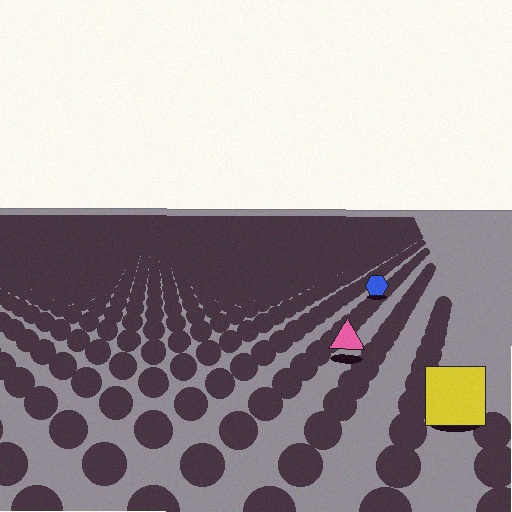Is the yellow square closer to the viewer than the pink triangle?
Yes. The yellow square is closer — you can tell from the texture gradient: the ground texture is coarser near it.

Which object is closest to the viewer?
The yellow square is closest. The texture marks near it are larger and more spread out.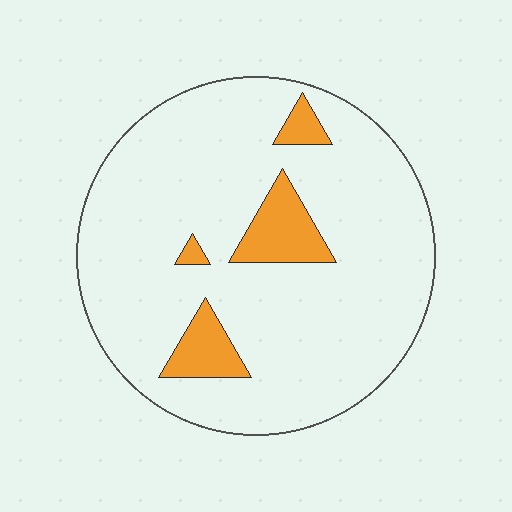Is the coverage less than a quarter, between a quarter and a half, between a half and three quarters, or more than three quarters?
Less than a quarter.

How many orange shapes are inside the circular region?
4.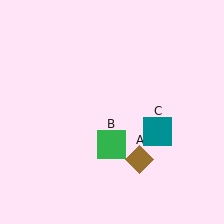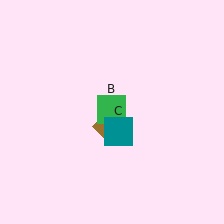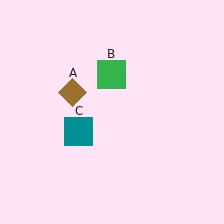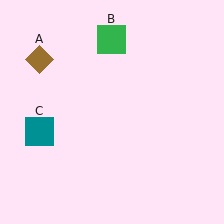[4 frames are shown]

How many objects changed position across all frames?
3 objects changed position: brown diamond (object A), green square (object B), teal square (object C).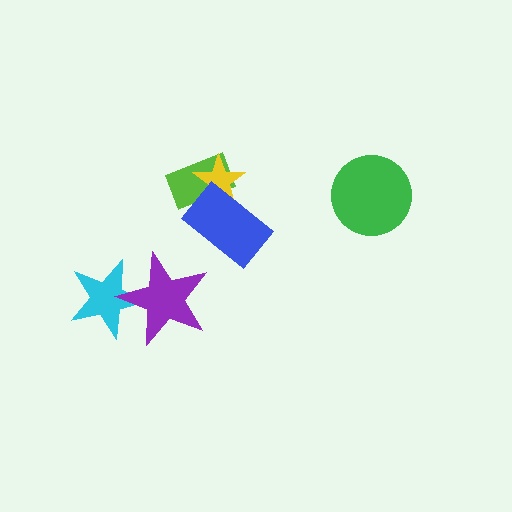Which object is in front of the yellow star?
The blue rectangle is in front of the yellow star.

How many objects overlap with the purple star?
1 object overlaps with the purple star.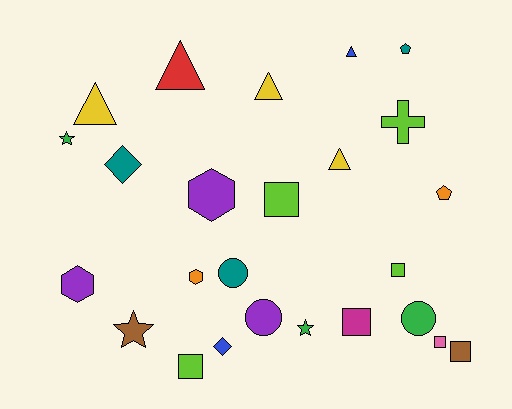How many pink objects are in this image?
There is 1 pink object.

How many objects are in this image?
There are 25 objects.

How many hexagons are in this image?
There are 3 hexagons.